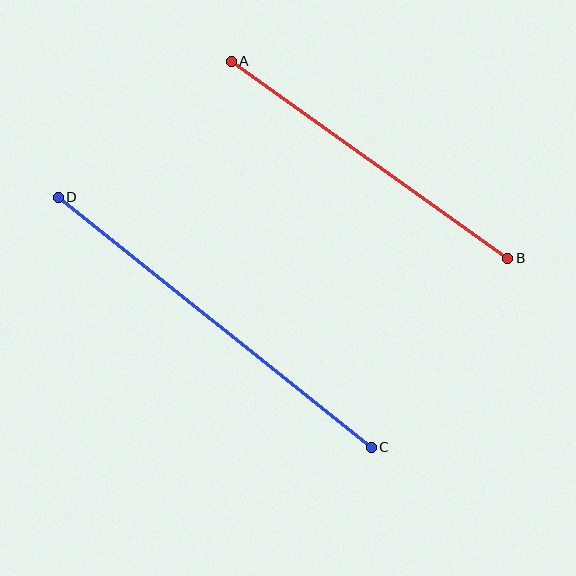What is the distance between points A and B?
The distance is approximately 340 pixels.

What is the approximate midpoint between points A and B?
The midpoint is at approximately (370, 160) pixels.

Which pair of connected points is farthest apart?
Points C and D are farthest apart.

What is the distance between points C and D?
The distance is approximately 400 pixels.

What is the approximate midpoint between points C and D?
The midpoint is at approximately (215, 322) pixels.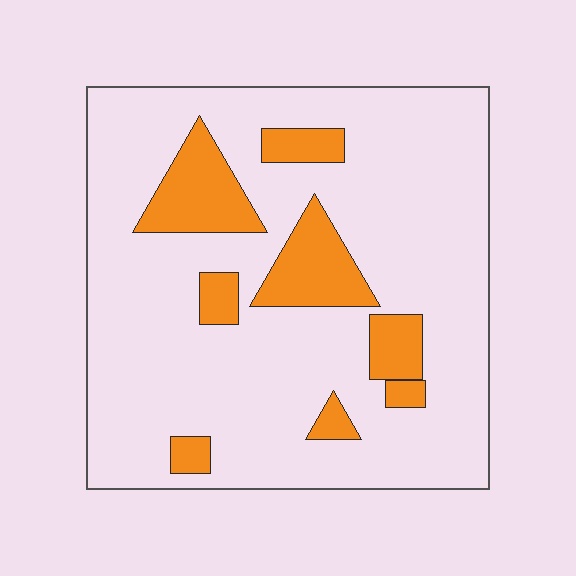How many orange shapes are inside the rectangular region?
8.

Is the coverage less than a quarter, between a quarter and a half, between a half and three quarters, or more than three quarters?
Less than a quarter.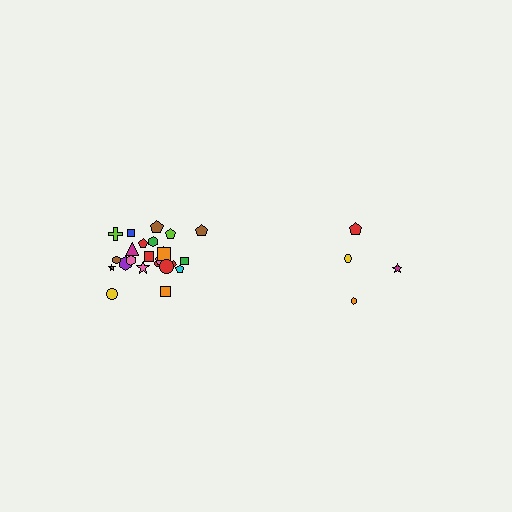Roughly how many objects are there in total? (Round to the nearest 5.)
Roughly 30 objects in total.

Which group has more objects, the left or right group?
The left group.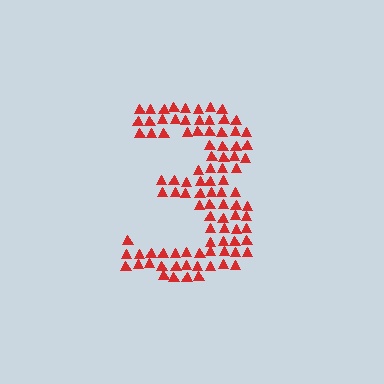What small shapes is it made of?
It is made of small triangles.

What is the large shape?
The large shape is the digit 3.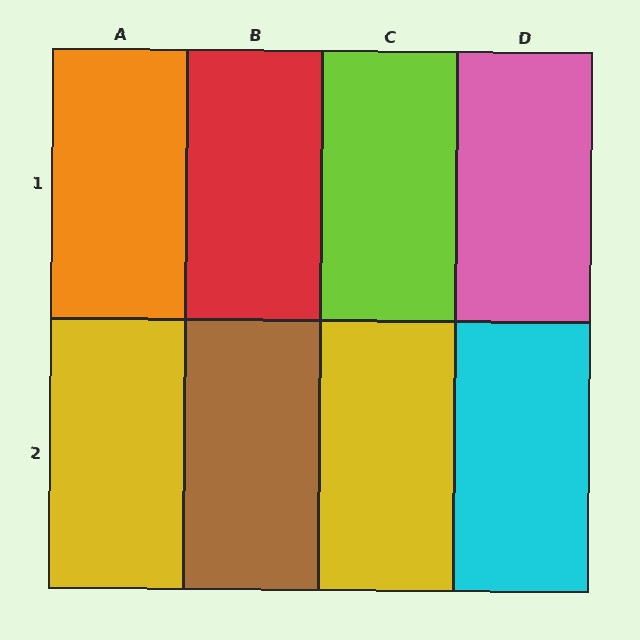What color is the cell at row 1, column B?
Red.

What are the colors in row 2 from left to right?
Yellow, brown, yellow, cyan.